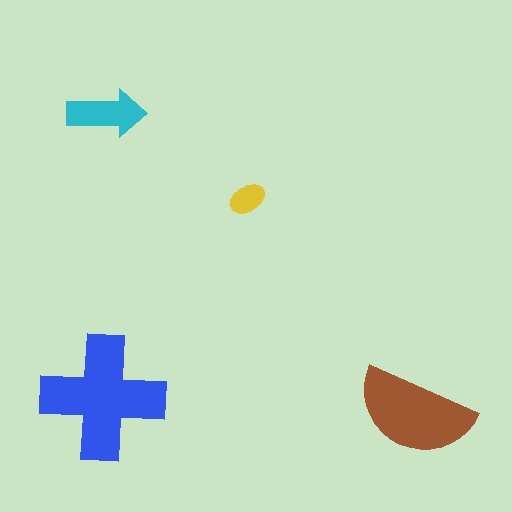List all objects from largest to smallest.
The blue cross, the brown semicircle, the cyan arrow, the yellow ellipse.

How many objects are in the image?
There are 4 objects in the image.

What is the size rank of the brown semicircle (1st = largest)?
2nd.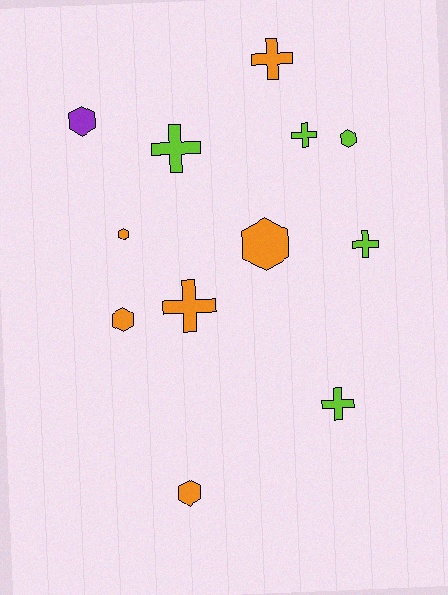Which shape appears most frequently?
Cross, with 6 objects.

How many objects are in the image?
There are 12 objects.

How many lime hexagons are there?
There is 1 lime hexagon.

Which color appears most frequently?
Orange, with 6 objects.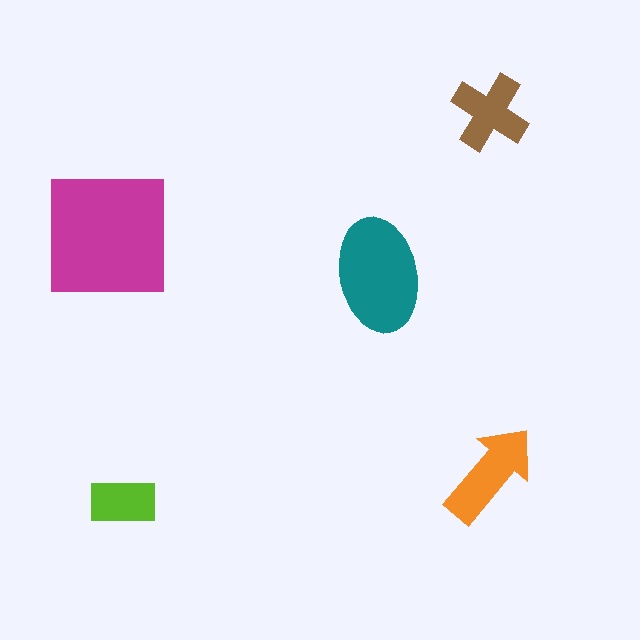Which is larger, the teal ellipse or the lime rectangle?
The teal ellipse.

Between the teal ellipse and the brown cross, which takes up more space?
The teal ellipse.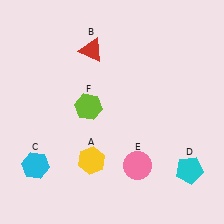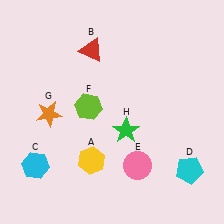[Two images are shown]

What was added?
An orange star (G), a green star (H) were added in Image 2.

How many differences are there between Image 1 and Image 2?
There are 2 differences between the two images.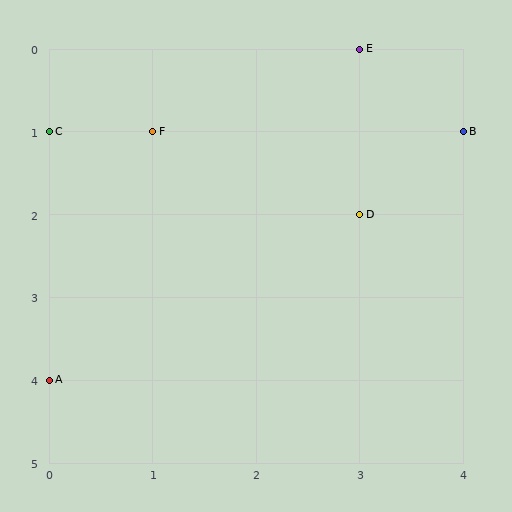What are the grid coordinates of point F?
Point F is at grid coordinates (1, 1).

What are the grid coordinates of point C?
Point C is at grid coordinates (0, 1).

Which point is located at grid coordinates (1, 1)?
Point F is at (1, 1).